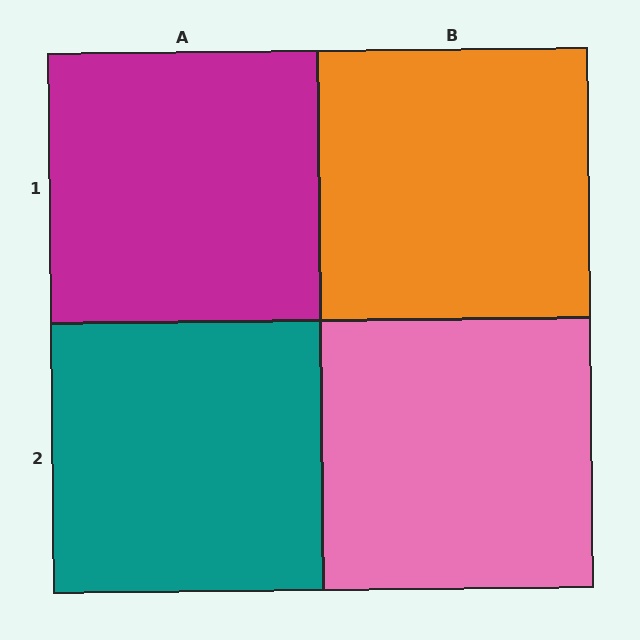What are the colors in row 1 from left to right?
Magenta, orange.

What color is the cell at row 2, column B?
Pink.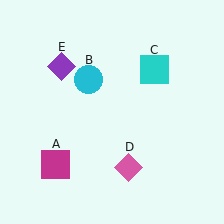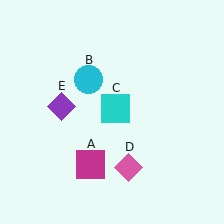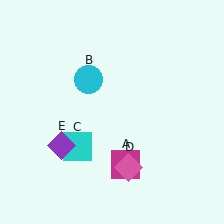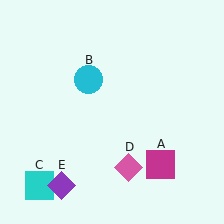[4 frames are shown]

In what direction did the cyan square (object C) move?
The cyan square (object C) moved down and to the left.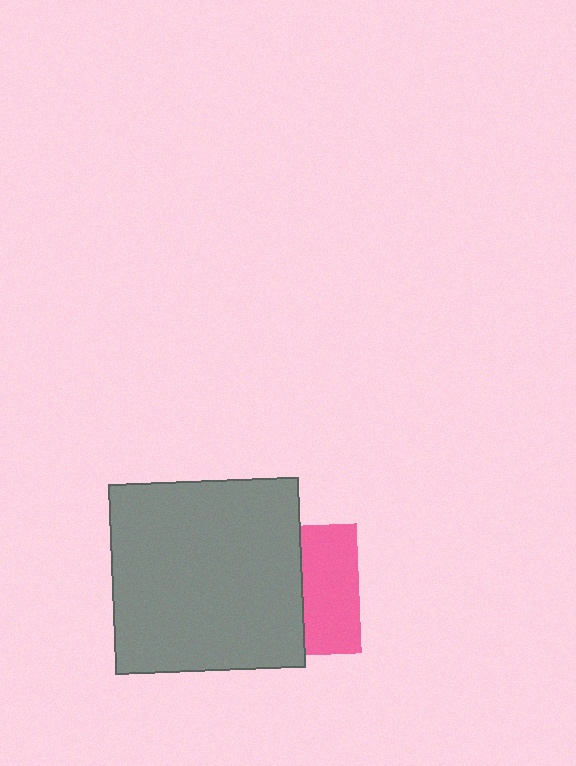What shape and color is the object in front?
The object in front is a gray square.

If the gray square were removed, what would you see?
You would see the complete pink square.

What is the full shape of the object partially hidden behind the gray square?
The partially hidden object is a pink square.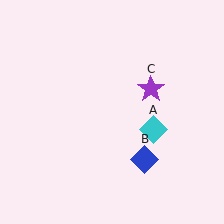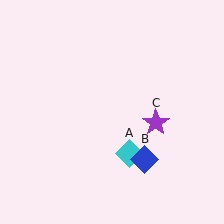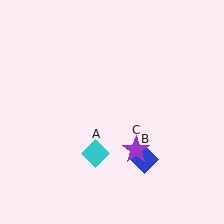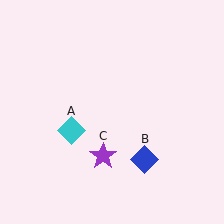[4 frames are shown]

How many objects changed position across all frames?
2 objects changed position: cyan diamond (object A), purple star (object C).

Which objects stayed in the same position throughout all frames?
Blue diamond (object B) remained stationary.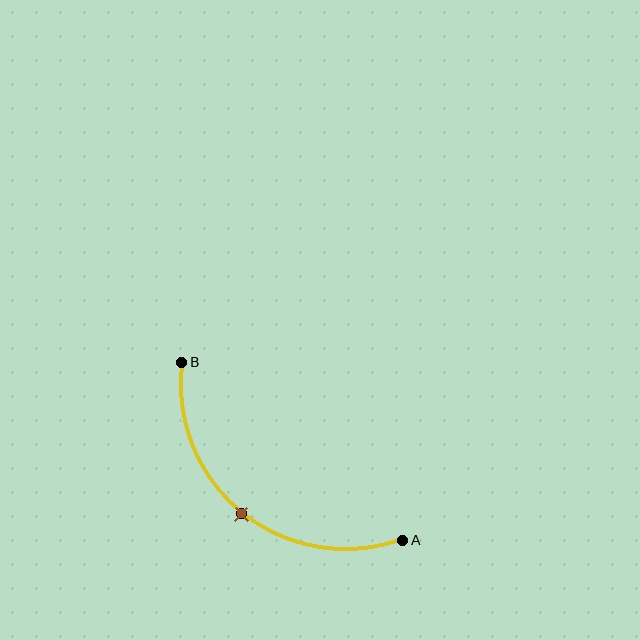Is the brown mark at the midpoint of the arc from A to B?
Yes. The brown mark lies on the arc at equal arc-length from both A and B — it is the arc midpoint.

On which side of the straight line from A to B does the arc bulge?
The arc bulges below and to the left of the straight line connecting A and B.